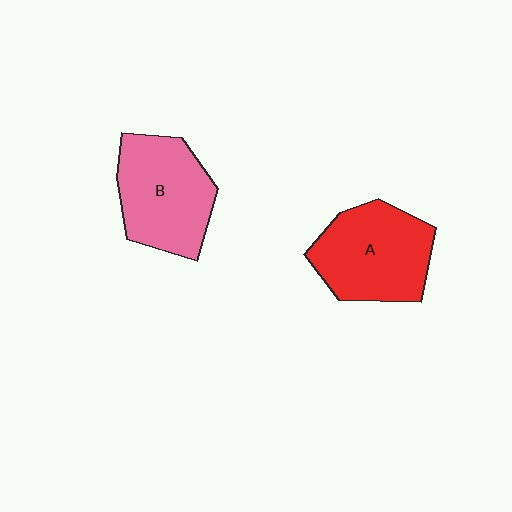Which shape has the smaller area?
Shape B (pink).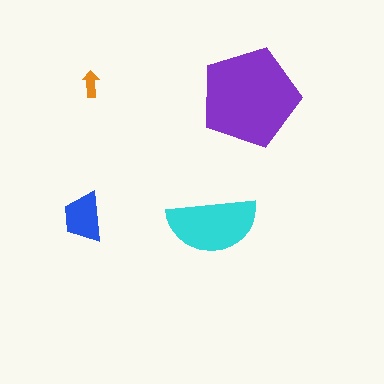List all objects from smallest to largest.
The orange arrow, the blue trapezoid, the cyan semicircle, the purple pentagon.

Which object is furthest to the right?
The purple pentagon is rightmost.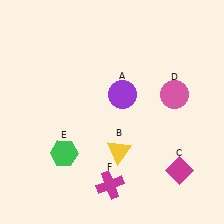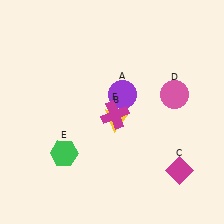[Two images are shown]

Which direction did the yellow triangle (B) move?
The yellow triangle (B) moved up.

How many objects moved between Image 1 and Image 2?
2 objects moved between the two images.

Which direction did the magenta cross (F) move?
The magenta cross (F) moved up.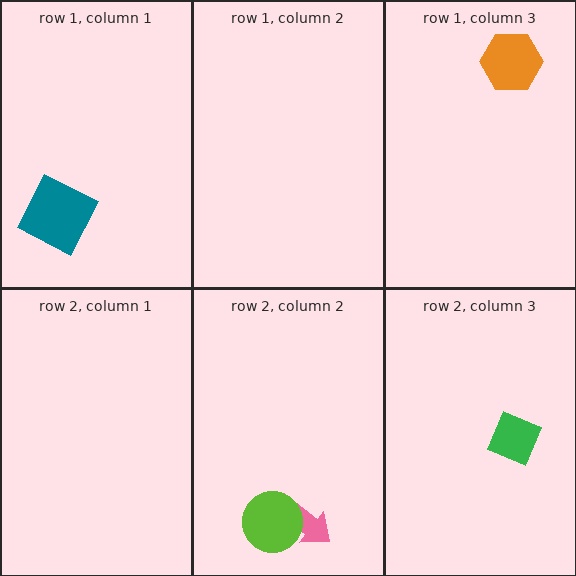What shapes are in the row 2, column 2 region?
The pink arrow, the lime circle.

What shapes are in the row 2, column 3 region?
The green diamond.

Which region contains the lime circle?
The row 2, column 2 region.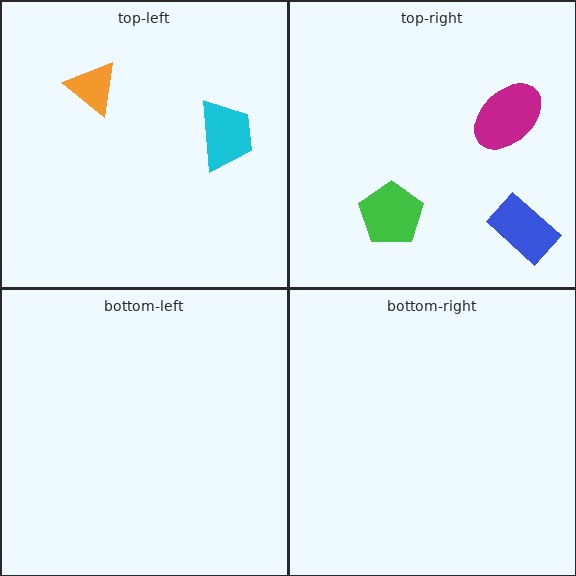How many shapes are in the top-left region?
2.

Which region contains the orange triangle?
The top-left region.